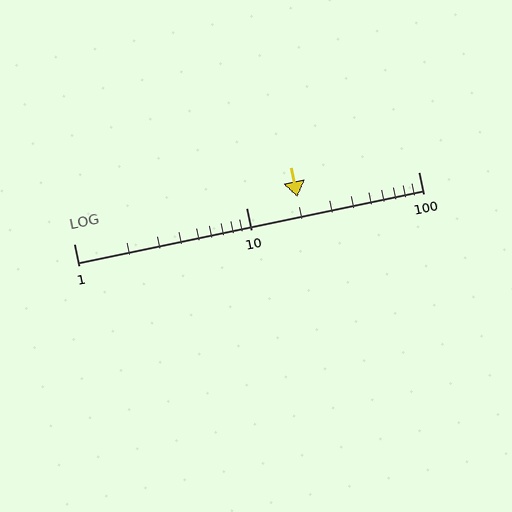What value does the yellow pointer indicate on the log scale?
The pointer indicates approximately 20.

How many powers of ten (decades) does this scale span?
The scale spans 2 decades, from 1 to 100.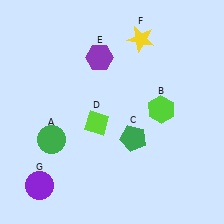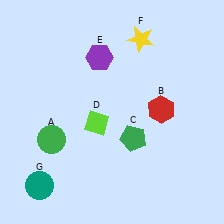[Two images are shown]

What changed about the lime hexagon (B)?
In Image 1, B is lime. In Image 2, it changed to red.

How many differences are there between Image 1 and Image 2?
There are 2 differences between the two images.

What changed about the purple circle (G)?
In Image 1, G is purple. In Image 2, it changed to teal.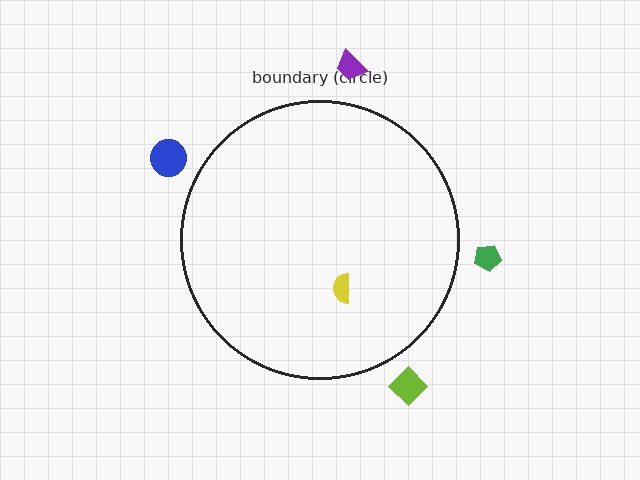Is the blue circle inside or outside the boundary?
Outside.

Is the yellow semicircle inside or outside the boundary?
Inside.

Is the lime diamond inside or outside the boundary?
Outside.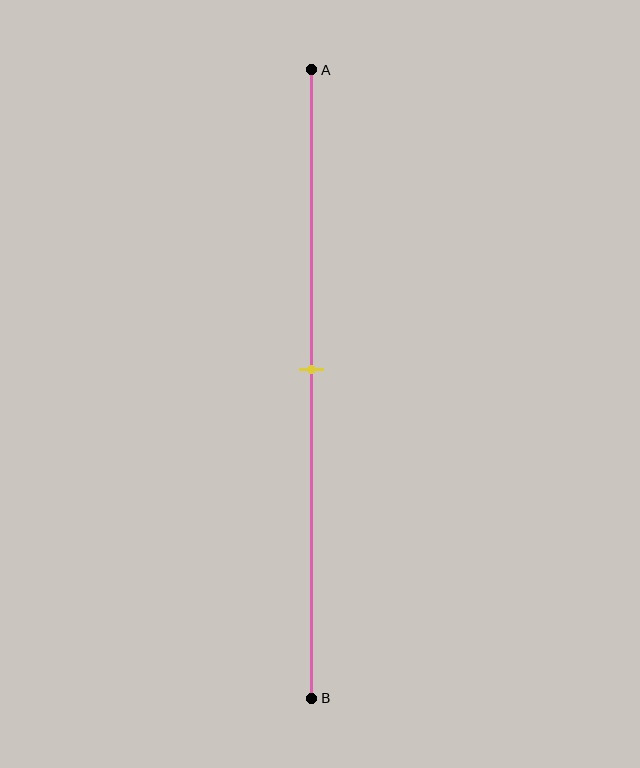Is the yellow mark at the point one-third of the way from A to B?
No, the mark is at about 50% from A, not at the 33% one-third point.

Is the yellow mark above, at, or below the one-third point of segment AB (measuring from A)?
The yellow mark is below the one-third point of segment AB.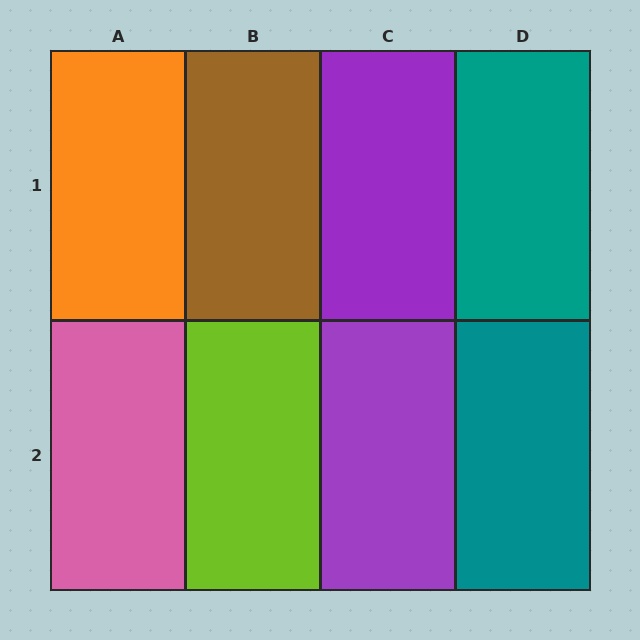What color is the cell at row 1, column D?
Teal.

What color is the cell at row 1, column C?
Purple.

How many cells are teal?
2 cells are teal.